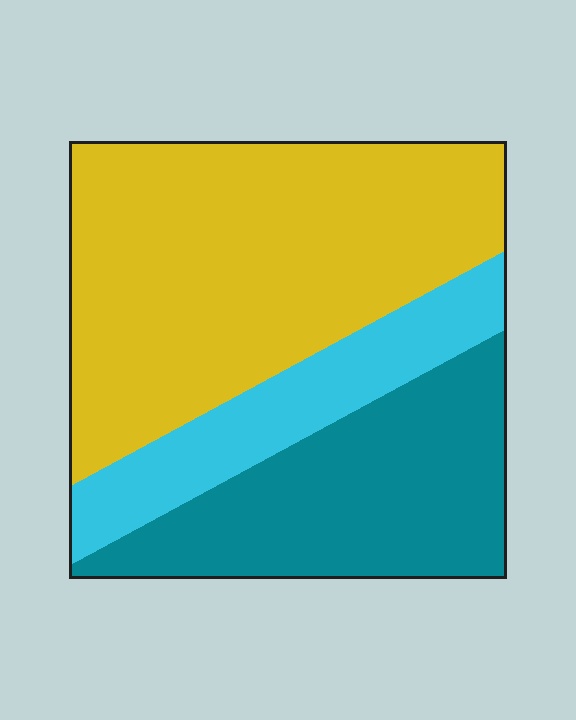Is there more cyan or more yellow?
Yellow.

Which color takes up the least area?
Cyan, at roughly 20%.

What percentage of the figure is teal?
Teal takes up about one third (1/3) of the figure.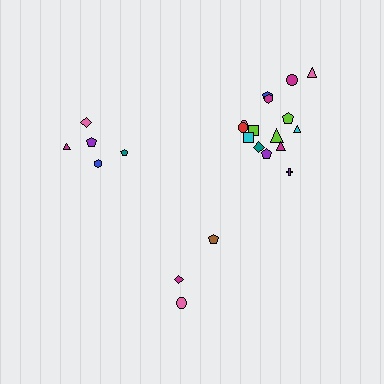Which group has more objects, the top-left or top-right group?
The top-right group.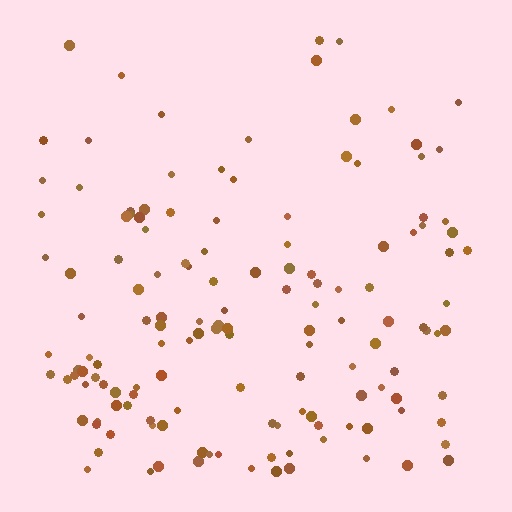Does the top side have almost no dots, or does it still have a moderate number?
Still a moderate number, just noticeably fewer than the bottom.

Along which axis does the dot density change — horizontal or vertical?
Vertical.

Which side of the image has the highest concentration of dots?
The bottom.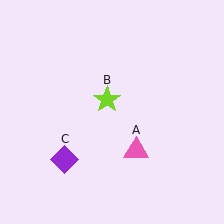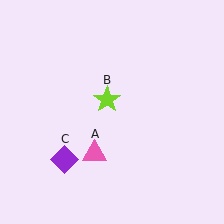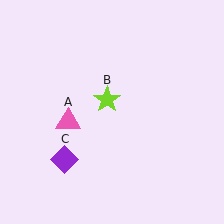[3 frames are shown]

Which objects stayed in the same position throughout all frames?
Lime star (object B) and purple diamond (object C) remained stationary.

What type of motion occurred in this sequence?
The pink triangle (object A) rotated clockwise around the center of the scene.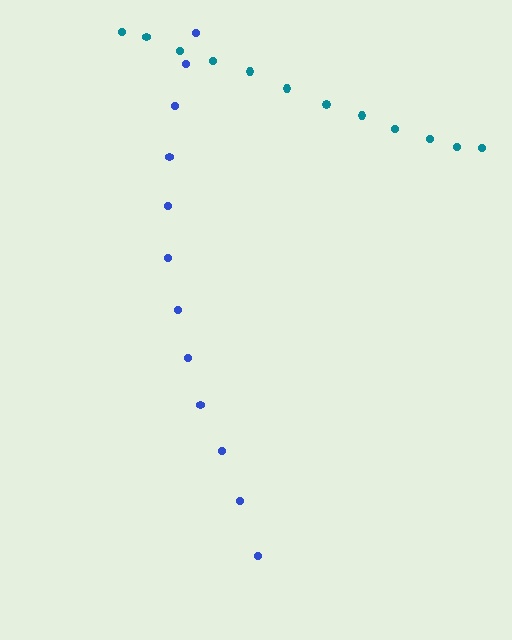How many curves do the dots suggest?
There are 2 distinct paths.